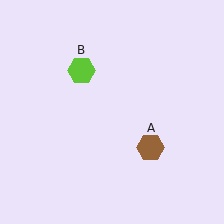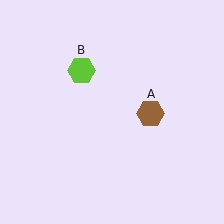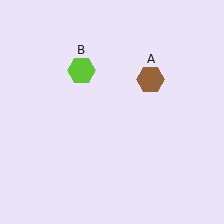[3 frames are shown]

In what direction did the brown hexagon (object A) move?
The brown hexagon (object A) moved up.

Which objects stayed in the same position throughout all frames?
Lime hexagon (object B) remained stationary.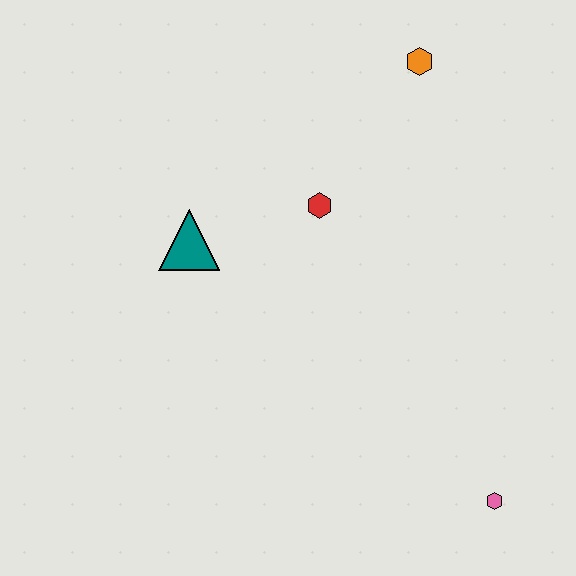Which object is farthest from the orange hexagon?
The pink hexagon is farthest from the orange hexagon.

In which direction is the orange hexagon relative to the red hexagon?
The orange hexagon is above the red hexagon.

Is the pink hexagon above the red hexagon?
No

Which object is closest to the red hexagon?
The teal triangle is closest to the red hexagon.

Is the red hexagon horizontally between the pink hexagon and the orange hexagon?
No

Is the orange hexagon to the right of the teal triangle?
Yes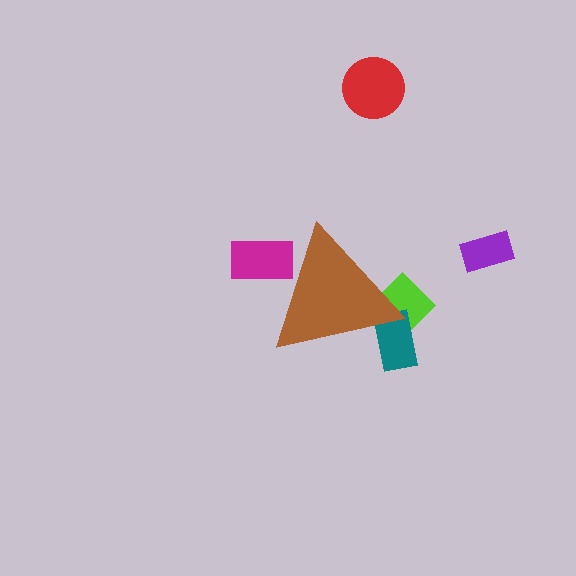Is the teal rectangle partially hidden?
Yes, the teal rectangle is partially hidden behind the brown triangle.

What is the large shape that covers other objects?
A brown triangle.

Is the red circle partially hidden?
No, the red circle is fully visible.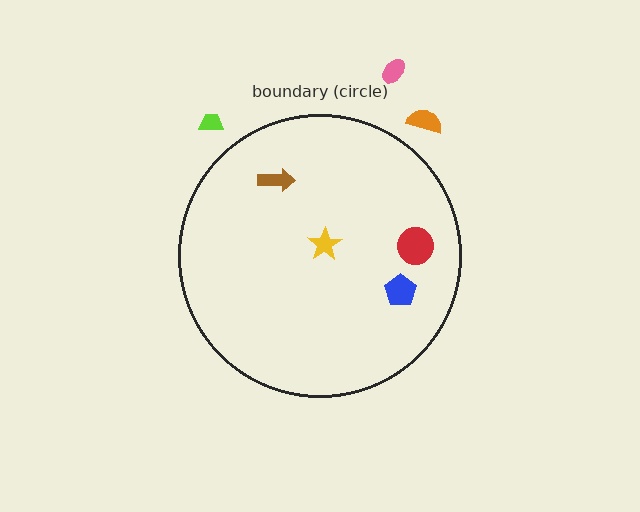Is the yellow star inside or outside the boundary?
Inside.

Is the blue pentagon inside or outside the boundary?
Inside.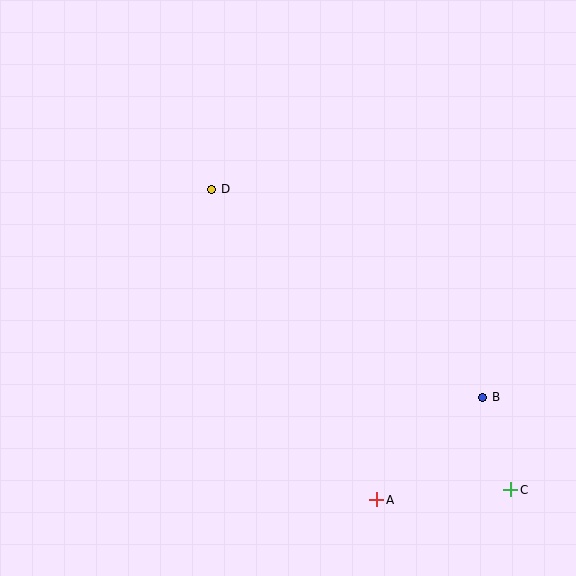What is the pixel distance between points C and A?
The distance between C and A is 134 pixels.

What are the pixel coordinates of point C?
Point C is at (511, 490).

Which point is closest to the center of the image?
Point D at (212, 189) is closest to the center.